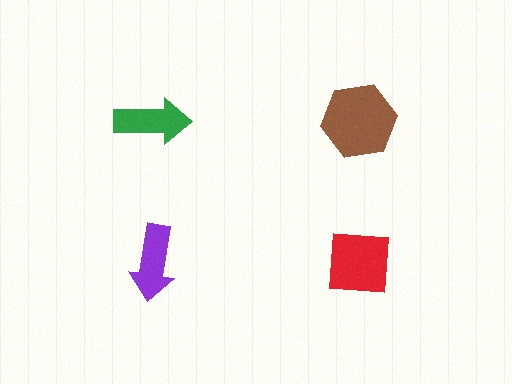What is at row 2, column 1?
A purple arrow.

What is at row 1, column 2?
A brown hexagon.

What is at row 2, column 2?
A red square.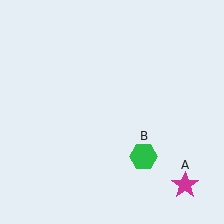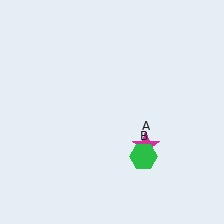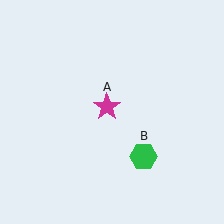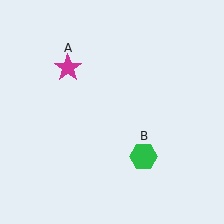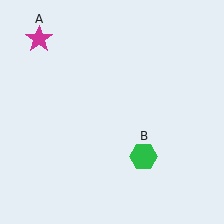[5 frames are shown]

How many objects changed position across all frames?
1 object changed position: magenta star (object A).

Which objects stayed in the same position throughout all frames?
Green hexagon (object B) remained stationary.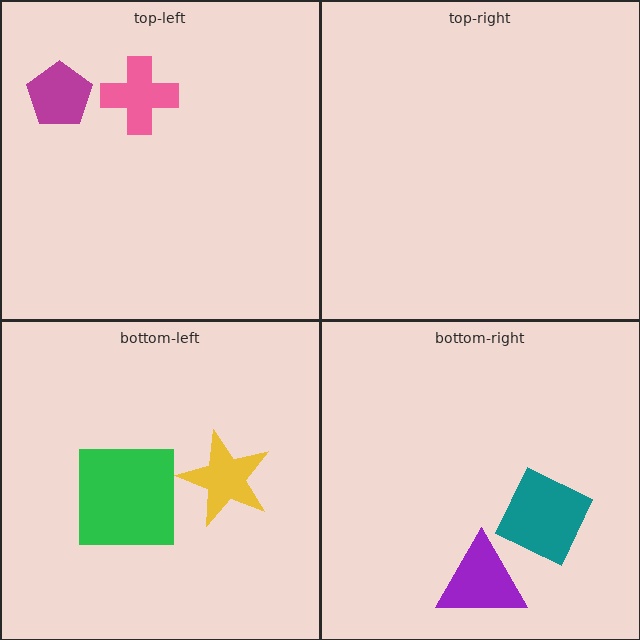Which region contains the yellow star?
The bottom-left region.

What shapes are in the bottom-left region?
The green square, the yellow star.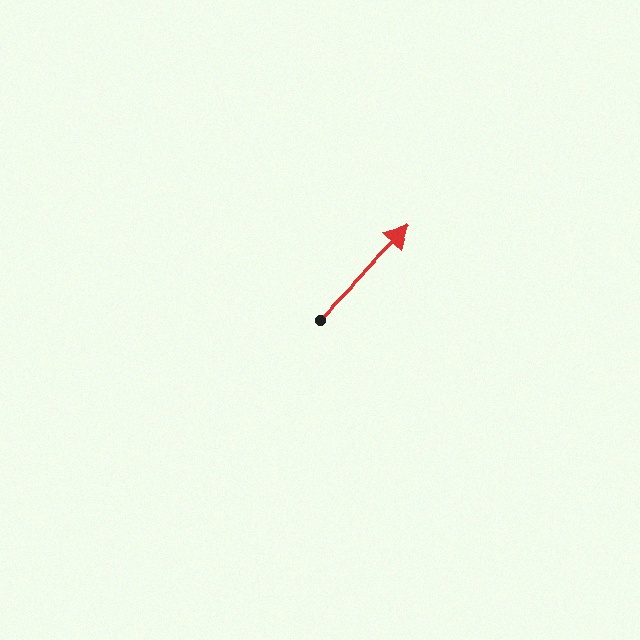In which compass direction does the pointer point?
Northeast.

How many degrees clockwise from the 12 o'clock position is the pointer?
Approximately 45 degrees.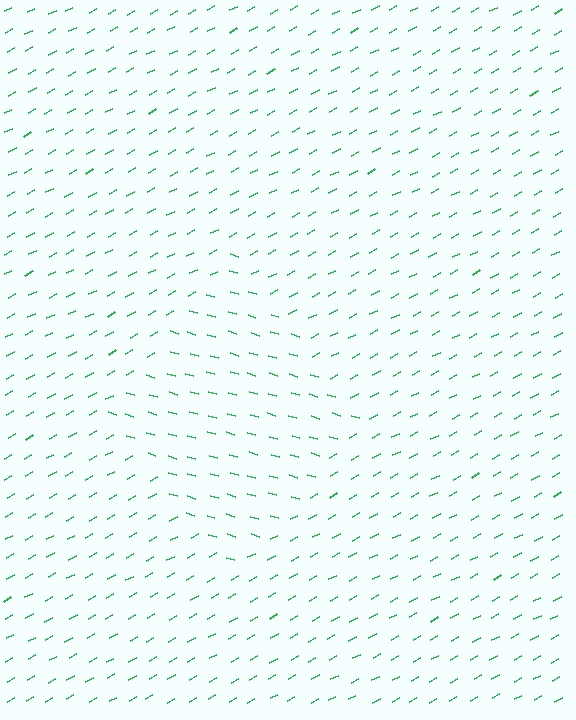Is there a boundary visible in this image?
Yes, there is a texture boundary formed by a change in line orientation.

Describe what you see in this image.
The image is filled with small green line segments. A diamond region in the image has lines oriented differently from the surrounding lines, creating a visible texture boundary.